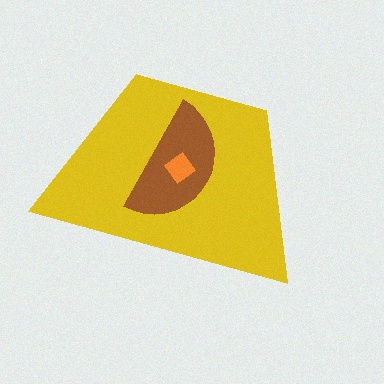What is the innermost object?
The orange diamond.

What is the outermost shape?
The yellow trapezoid.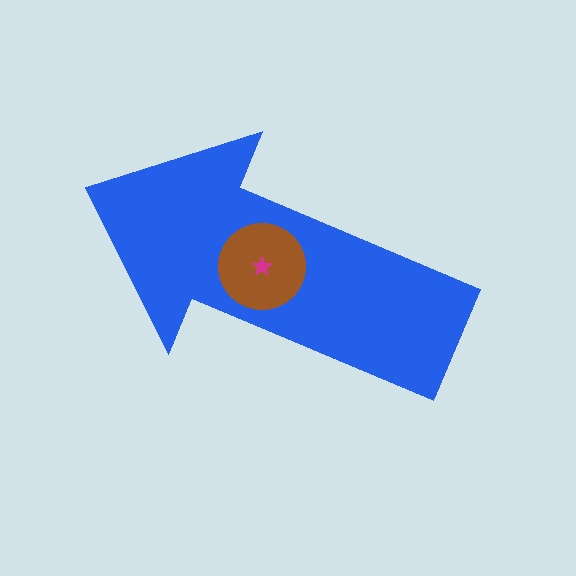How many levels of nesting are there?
3.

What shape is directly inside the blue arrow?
The brown circle.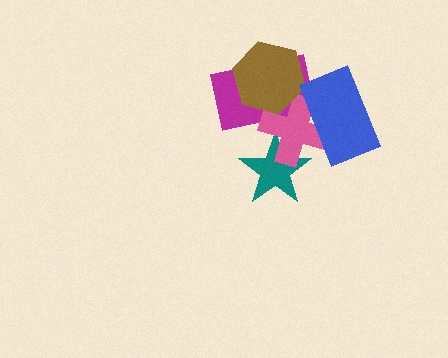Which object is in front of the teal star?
The pink cross is in front of the teal star.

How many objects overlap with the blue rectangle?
2 objects overlap with the blue rectangle.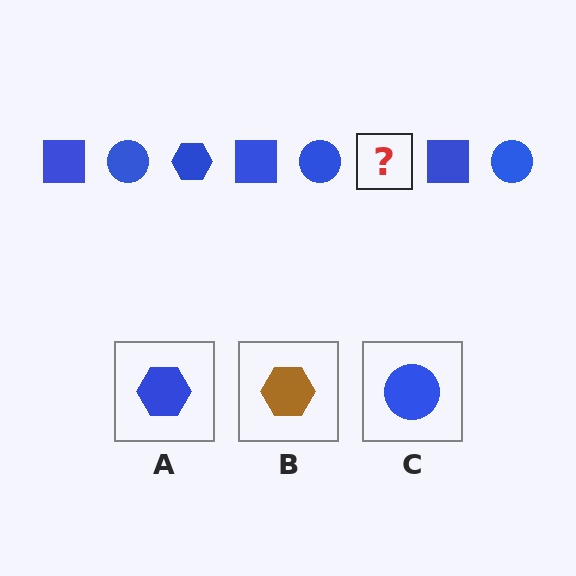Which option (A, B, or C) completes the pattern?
A.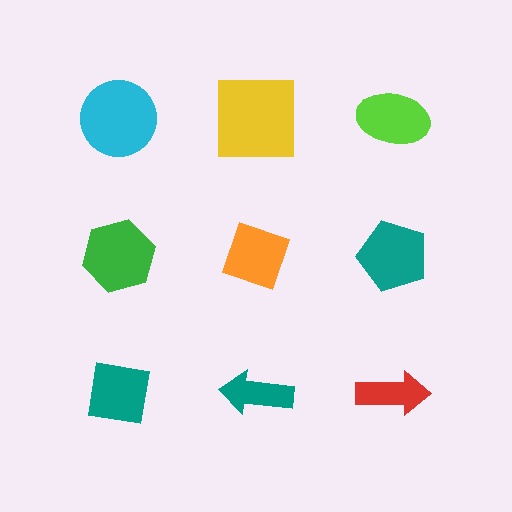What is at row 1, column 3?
A lime ellipse.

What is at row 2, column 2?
An orange diamond.